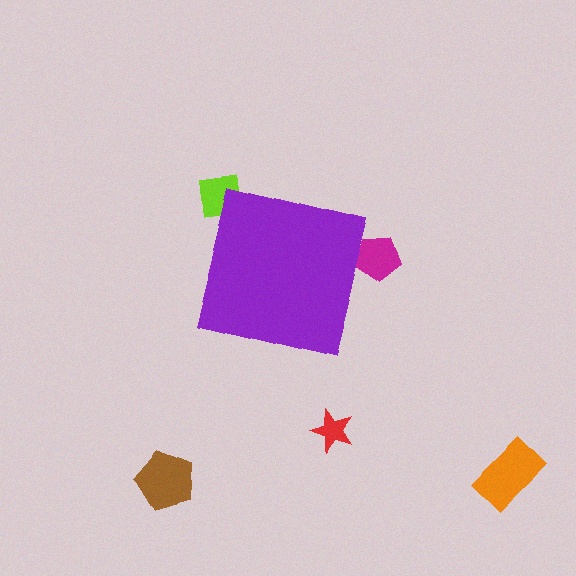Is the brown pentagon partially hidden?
No, the brown pentagon is fully visible.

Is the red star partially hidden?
No, the red star is fully visible.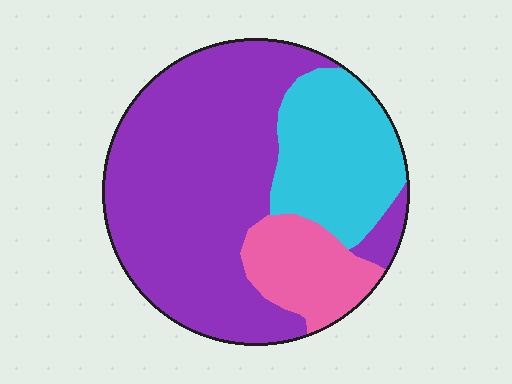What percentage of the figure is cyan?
Cyan covers about 25% of the figure.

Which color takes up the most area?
Purple, at roughly 60%.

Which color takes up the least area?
Pink, at roughly 15%.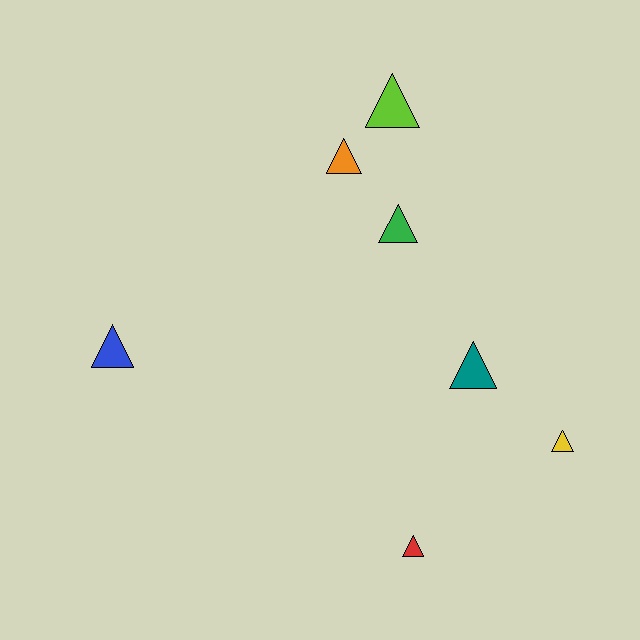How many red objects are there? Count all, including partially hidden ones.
There is 1 red object.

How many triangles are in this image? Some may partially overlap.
There are 7 triangles.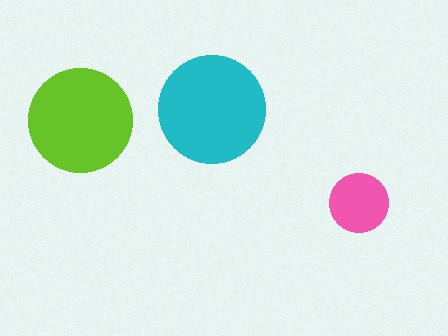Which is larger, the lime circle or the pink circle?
The lime one.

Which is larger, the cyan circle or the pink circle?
The cyan one.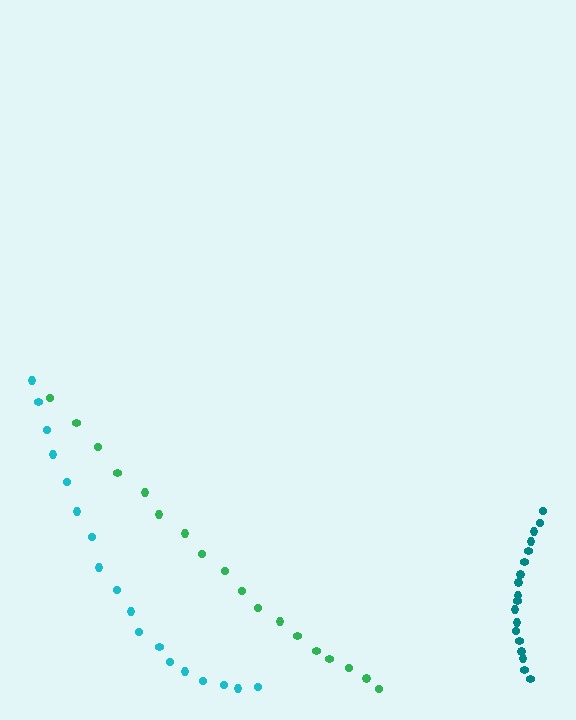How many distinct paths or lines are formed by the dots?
There are 3 distinct paths.